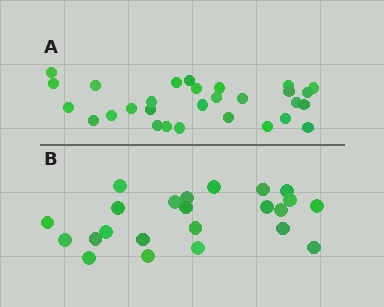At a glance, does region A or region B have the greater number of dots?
Region A (the top region) has more dots.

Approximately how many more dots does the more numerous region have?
Region A has about 6 more dots than region B.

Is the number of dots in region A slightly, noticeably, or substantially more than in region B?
Region A has noticeably more, but not dramatically so. The ratio is roughly 1.3 to 1.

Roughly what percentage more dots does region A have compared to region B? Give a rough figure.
About 25% more.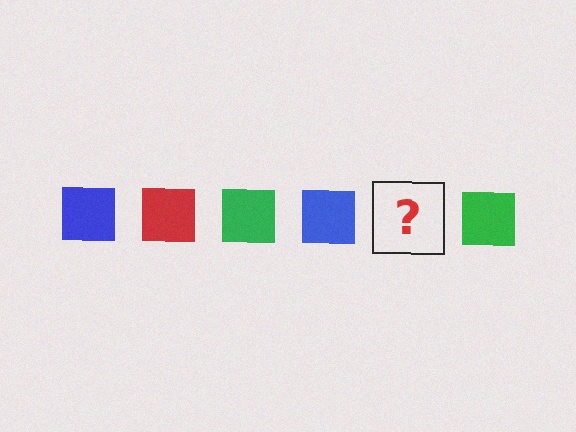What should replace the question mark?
The question mark should be replaced with a red square.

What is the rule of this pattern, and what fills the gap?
The rule is that the pattern cycles through blue, red, green squares. The gap should be filled with a red square.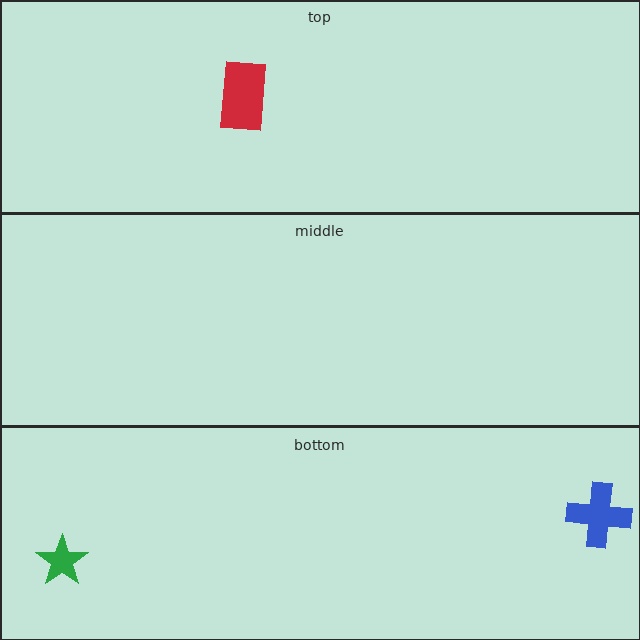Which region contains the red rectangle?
The top region.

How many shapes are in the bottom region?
2.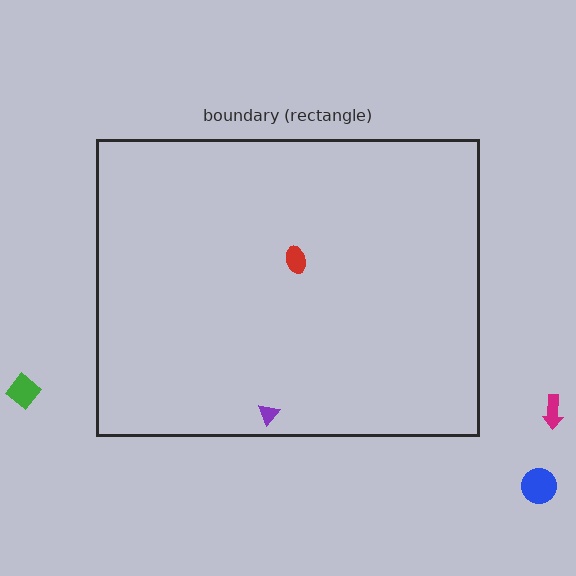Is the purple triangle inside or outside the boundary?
Inside.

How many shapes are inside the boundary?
2 inside, 3 outside.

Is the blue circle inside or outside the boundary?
Outside.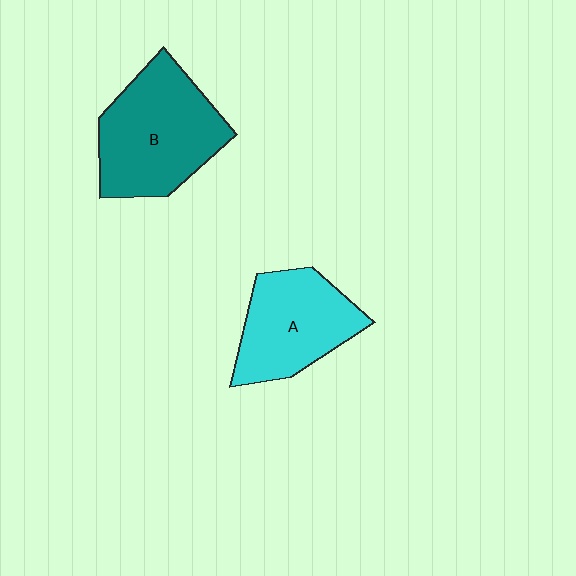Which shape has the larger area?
Shape B (teal).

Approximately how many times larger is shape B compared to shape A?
Approximately 1.3 times.